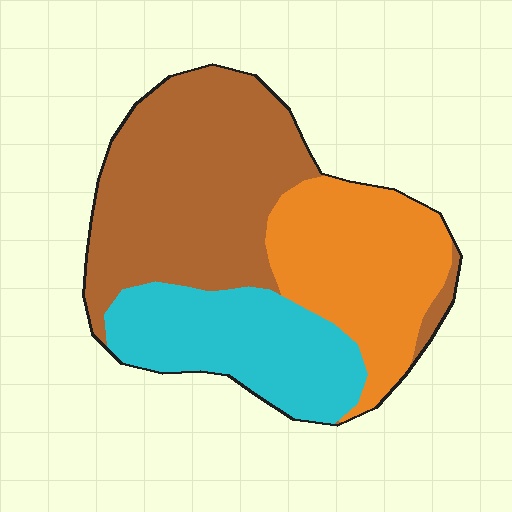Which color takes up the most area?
Brown, at roughly 45%.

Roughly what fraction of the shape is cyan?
Cyan takes up about one quarter (1/4) of the shape.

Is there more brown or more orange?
Brown.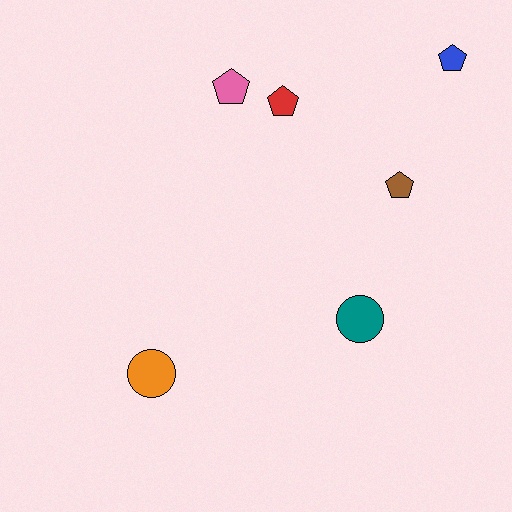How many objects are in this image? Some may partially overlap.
There are 6 objects.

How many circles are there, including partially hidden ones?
There are 2 circles.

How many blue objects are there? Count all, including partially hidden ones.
There is 1 blue object.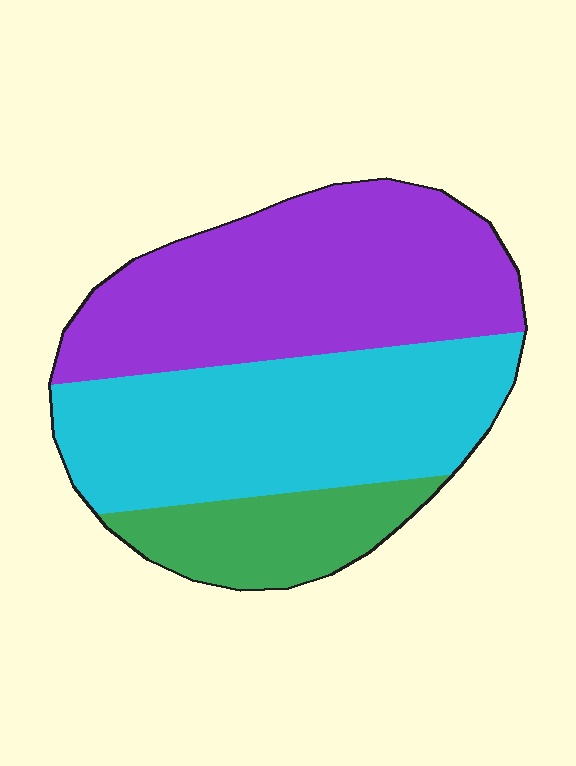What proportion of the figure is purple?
Purple covers about 45% of the figure.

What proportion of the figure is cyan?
Cyan covers 41% of the figure.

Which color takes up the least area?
Green, at roughly 15%.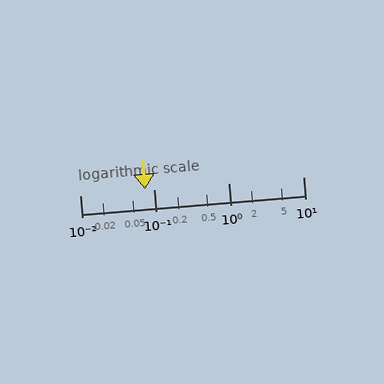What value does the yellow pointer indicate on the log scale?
The pointer indicates approximately 0.076.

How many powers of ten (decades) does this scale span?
The scale spans 3 decades, from 0.01 to 10.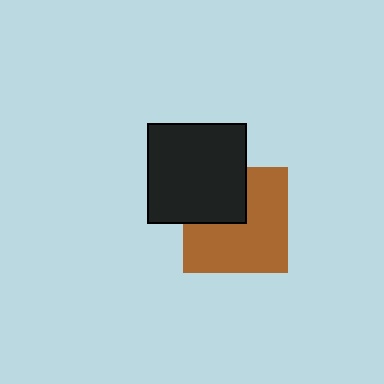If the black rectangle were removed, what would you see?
You would see the complete brown square.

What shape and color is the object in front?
The object in front is a black rectangle.